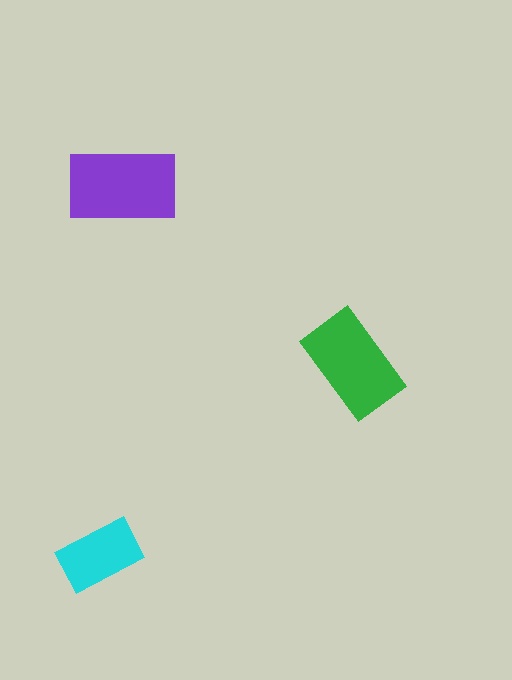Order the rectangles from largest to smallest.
the purple one, the green one, the cyan one.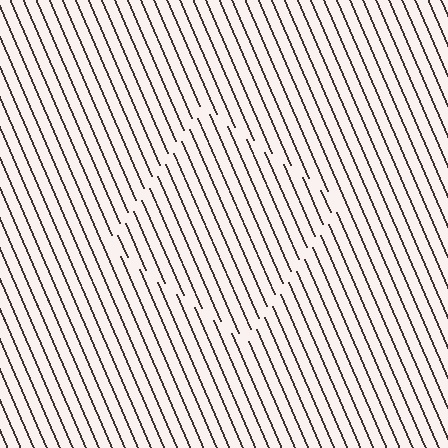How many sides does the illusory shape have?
4 sides — the line-ends trace a square.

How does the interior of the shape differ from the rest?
The interior of the shape contains the same grating, shifted by half a period — the contour is defined by the phase discontinuity where line-ends from the inner and outer gratings abut.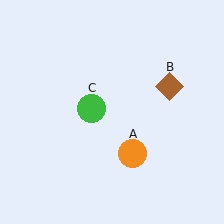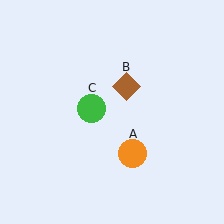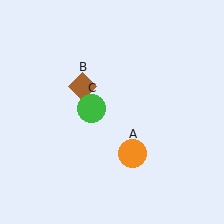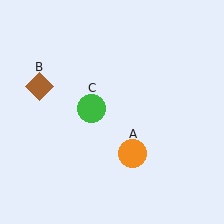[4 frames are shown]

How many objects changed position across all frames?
1 object changed position: brown diamond (object B).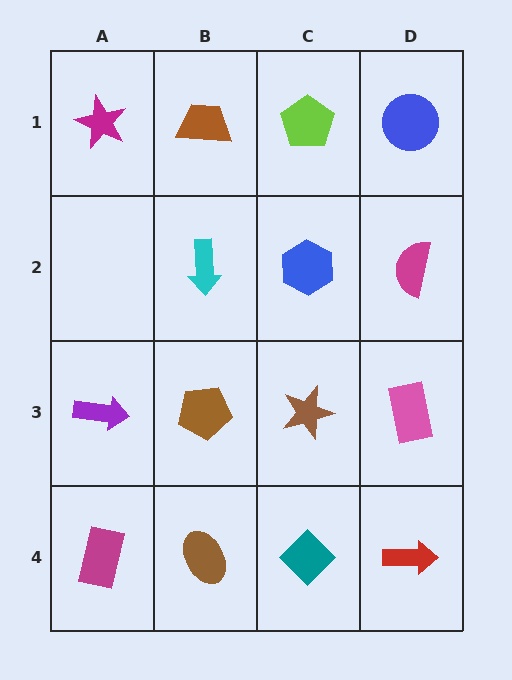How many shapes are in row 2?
3 shapes.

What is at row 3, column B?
A brown pentagon.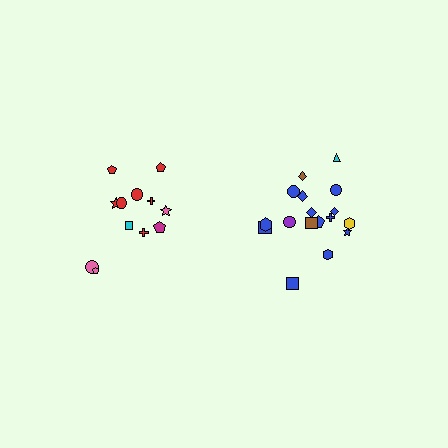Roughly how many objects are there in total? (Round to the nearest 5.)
Roughly 30 objects in total.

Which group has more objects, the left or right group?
The right group.